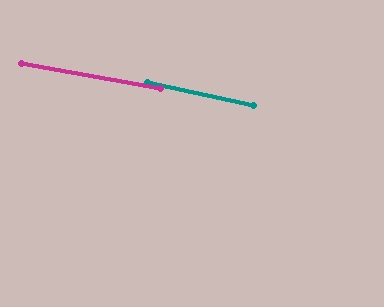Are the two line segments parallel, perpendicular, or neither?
Parallel — their directions differ by only 2.0°.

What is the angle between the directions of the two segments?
Approximately 2 degrees.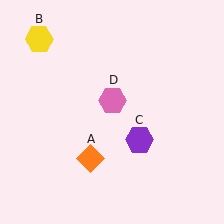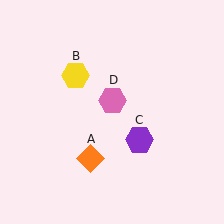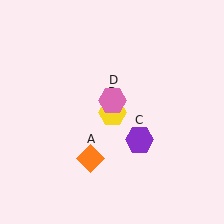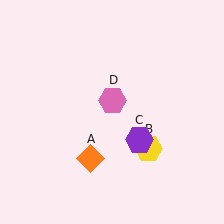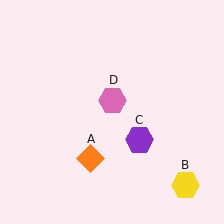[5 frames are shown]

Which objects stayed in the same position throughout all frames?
Orange diamond (object A) and purple hexagon (object C) and pink hexagon (object D) remained stationary.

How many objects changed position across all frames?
1 object changed position: yellow hexagon (object B).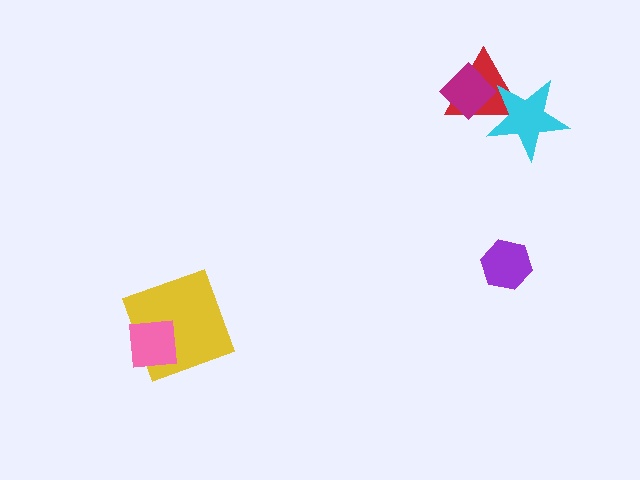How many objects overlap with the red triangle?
2 objects overlap with the red triangle.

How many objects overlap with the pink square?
1 object overlaps with the pink square.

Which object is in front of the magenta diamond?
The cyan star is in front of the magenta diamond.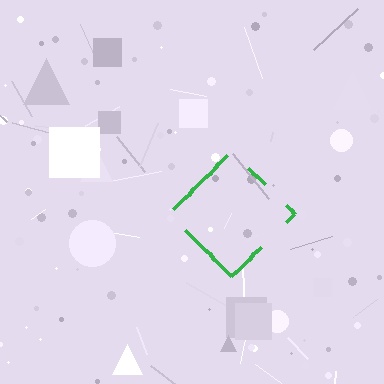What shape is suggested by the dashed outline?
The dashed outline suggests a diamond.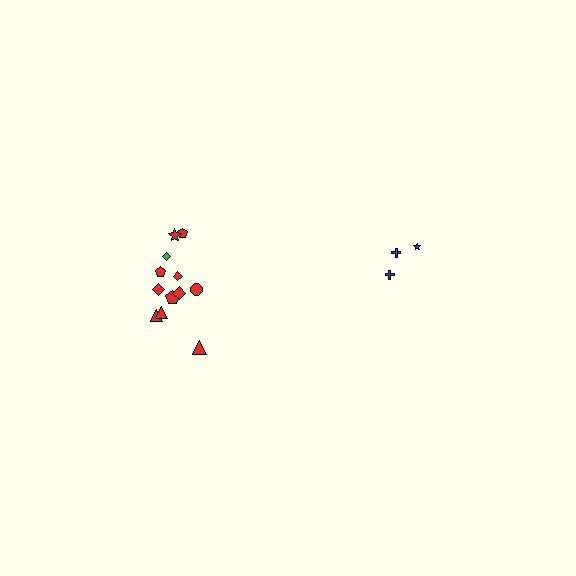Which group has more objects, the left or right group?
The left group.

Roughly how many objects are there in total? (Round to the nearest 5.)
Roughly 15 objects in total.